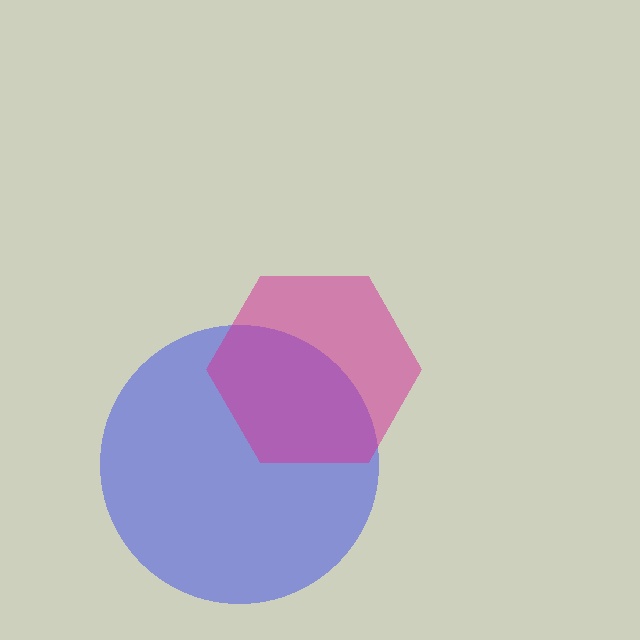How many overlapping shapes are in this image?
There are 2 overlapping shapes in the image.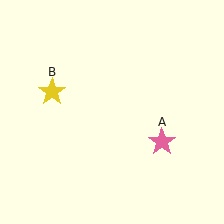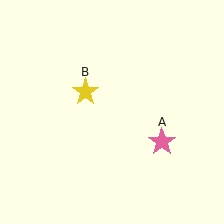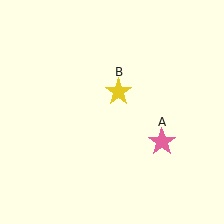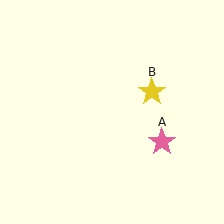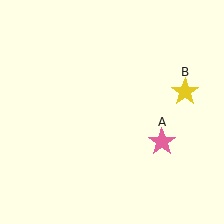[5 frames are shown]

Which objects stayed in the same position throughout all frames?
Pink star (object A) remained stationary.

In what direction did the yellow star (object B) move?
The yellow star (object B) moved right.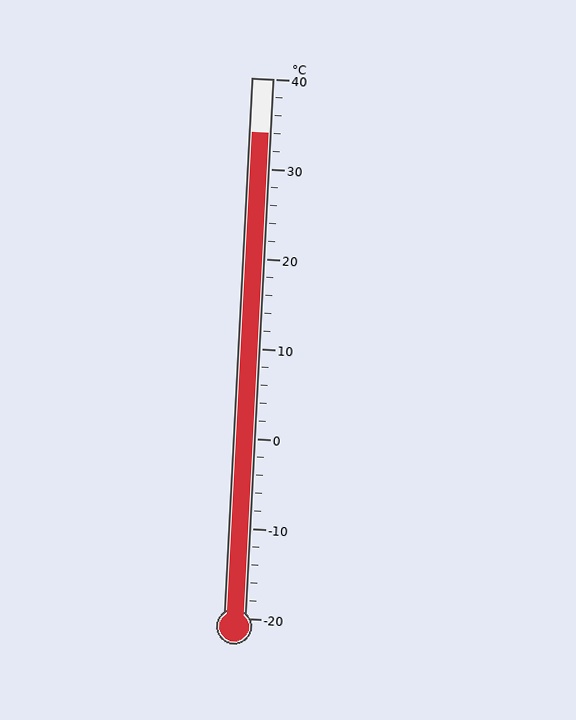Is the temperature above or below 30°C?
The temperature is above 30°C.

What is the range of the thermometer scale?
The thermometer scale ranges from -20°C to 40°C.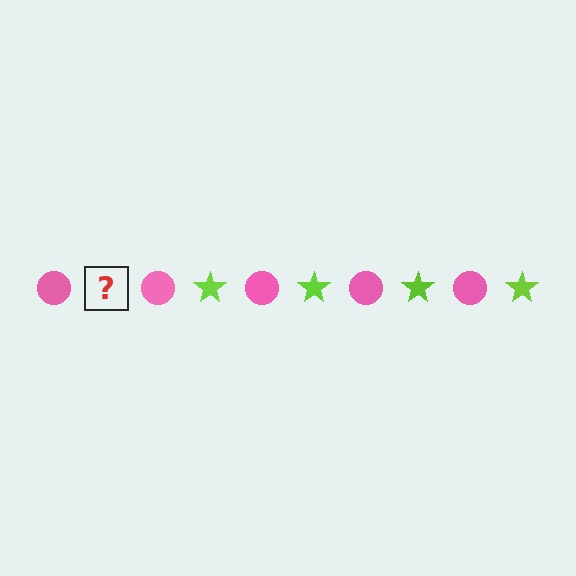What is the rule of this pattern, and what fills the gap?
The rule is that the pattern alternates between pink circle and lime star. The gap should be filled with a lime star.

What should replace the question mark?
The question mark should be replaced with a lime star.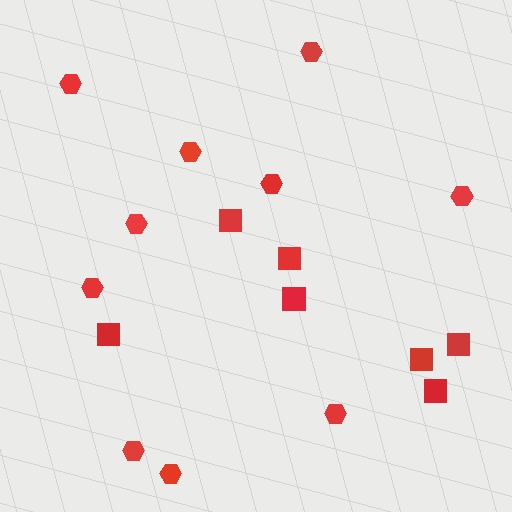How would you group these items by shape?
There are 2 groups: one group of hexagons (10) and one group of squares (7).